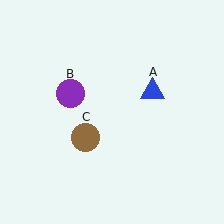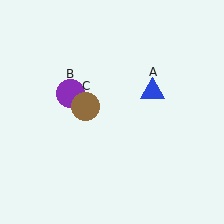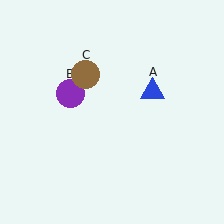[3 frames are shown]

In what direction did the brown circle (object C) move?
The brown circle (object C) moved up.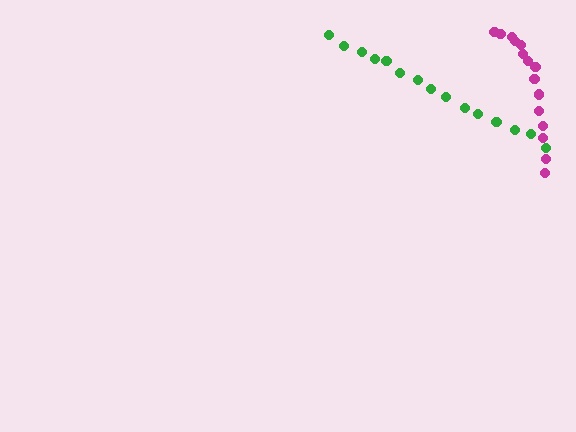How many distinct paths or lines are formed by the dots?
There are 2 distinct paths.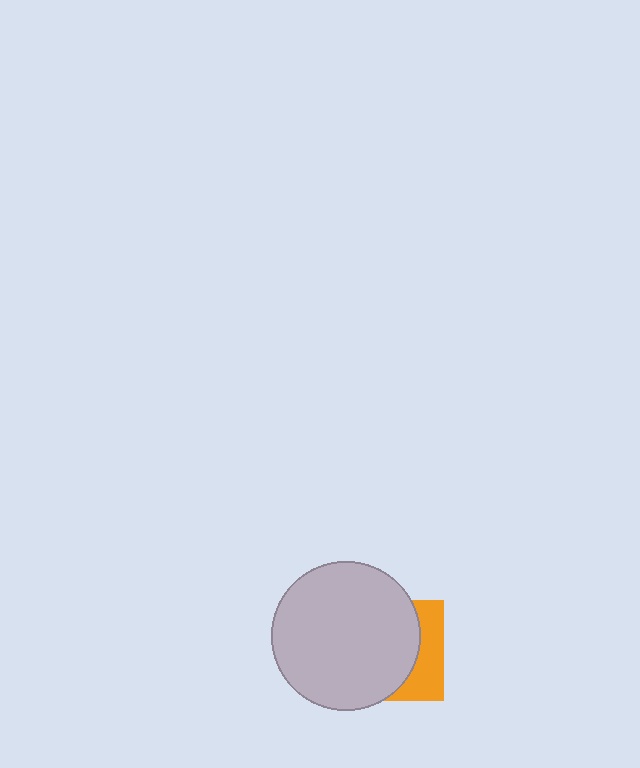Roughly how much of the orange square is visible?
A small part of it is visible (roughly 31%).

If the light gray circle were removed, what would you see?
You would see the complete orange square.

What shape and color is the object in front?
The object in front is a light gray circle.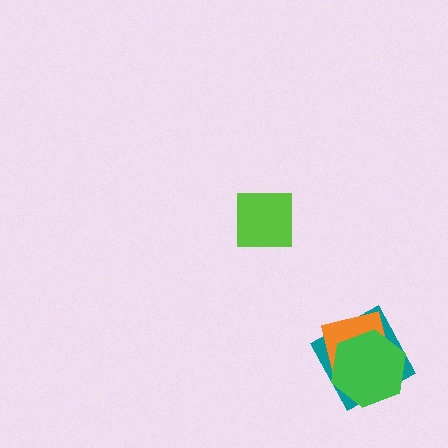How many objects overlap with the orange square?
2 objects overlap with the orange square.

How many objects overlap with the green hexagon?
2 objects overlap with the green hexagon.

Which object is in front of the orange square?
The green hexagon is in front of the orange square.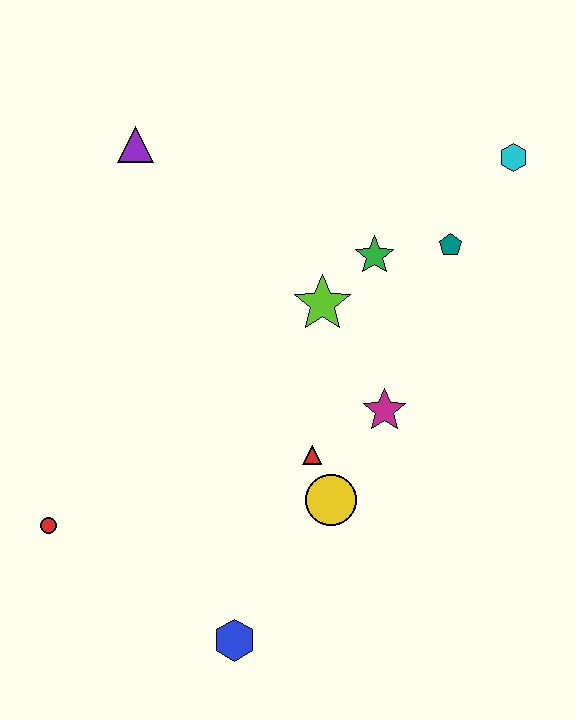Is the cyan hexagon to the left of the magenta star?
No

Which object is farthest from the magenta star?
The purple triangle is farthest from the magenta star.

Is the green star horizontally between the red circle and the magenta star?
Yes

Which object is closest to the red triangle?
The yellow circle is closest to the red triangle.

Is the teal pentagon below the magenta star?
No